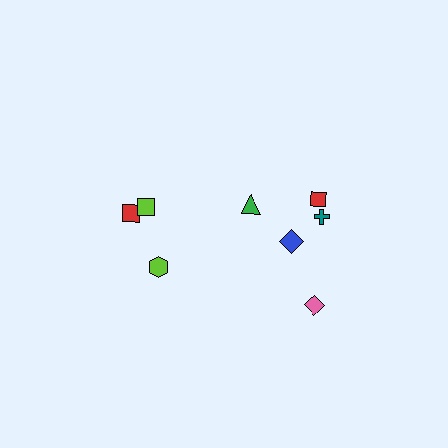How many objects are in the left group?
There are 3 objects.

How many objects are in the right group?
There are 5 objects.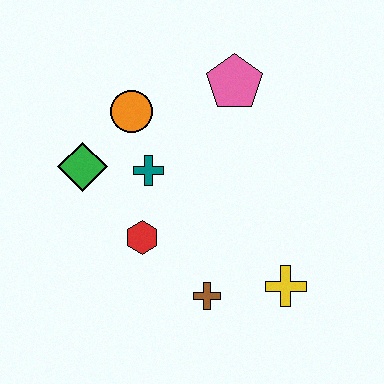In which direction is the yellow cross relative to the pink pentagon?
The yellow cross is below the pink pentagon.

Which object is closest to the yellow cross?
The brown cross is closest to the yellow cross.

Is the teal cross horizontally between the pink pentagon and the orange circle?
Yes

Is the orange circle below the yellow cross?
No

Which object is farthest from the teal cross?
The yellow cross is farthest from the teal cross.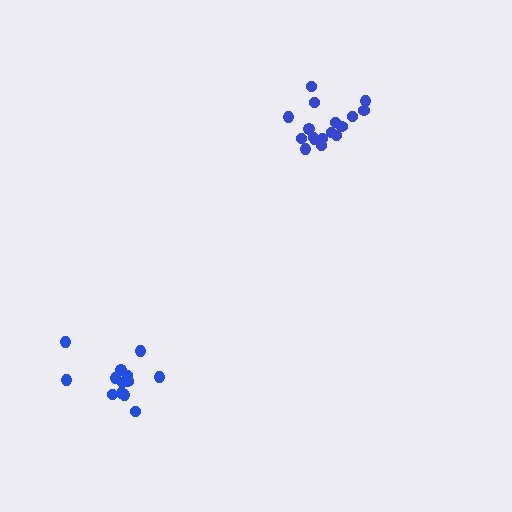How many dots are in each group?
Group 1: 17 dots, Group 2: 13 dots (30 total).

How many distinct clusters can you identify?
There are 2 distinct clusters.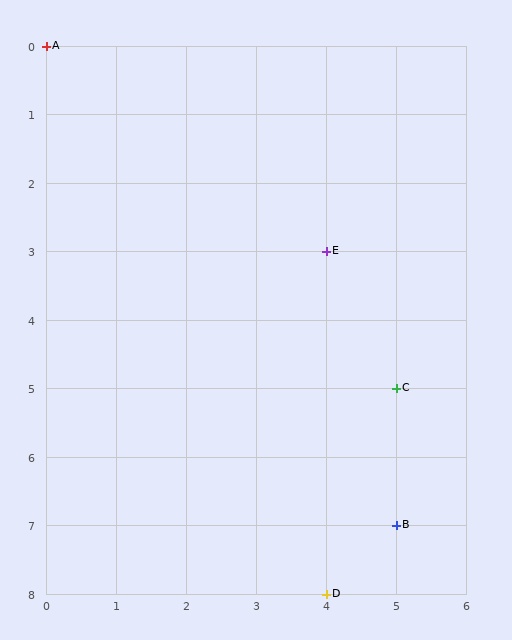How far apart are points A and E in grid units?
Points A and E are 4 columns and 3 rows apart (about 5.0 grid units diagonally).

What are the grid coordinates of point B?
Point B is at grid coordinates (5, 7).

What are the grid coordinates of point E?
Point E is at grid coordinates (4, 3).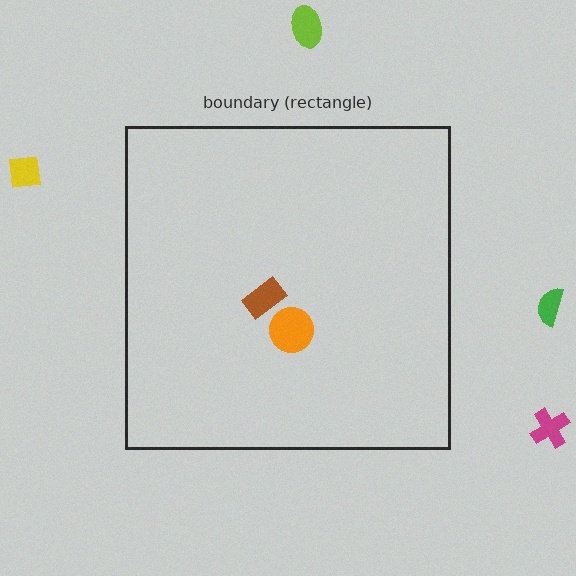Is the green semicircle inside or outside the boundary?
Outside.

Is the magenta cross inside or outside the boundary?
Outside.